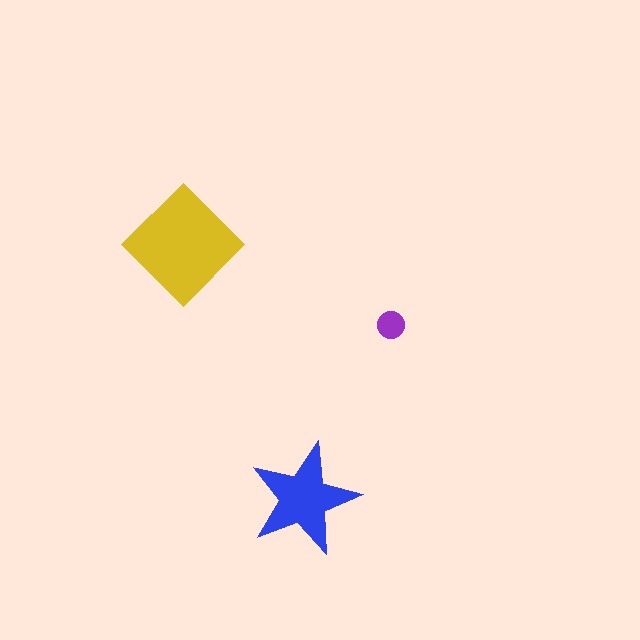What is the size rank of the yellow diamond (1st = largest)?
1st.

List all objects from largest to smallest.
The yellow diamond, the blue star, the purple circle.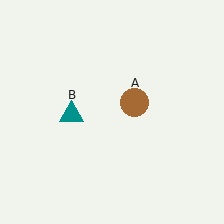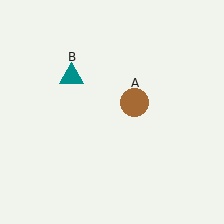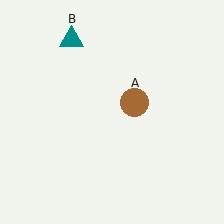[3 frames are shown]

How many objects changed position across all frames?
1 object changed position: teal triangle (object B).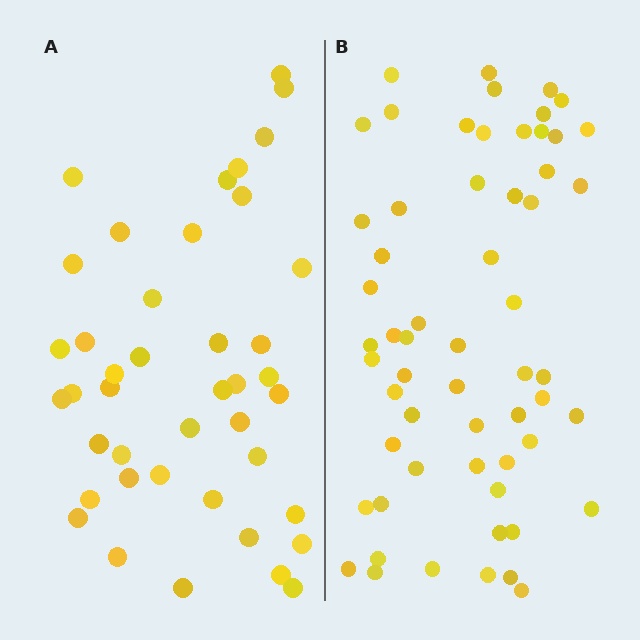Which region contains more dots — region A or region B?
Region B (the right region) has more dots.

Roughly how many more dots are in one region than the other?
Region B has approximately 15 more dots than region A.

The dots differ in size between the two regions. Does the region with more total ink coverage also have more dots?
No. Region A has more total ink coverage because its dots are larger, but region B actually contains more individual dots. Total area can be misleading — the number of items is what matters here.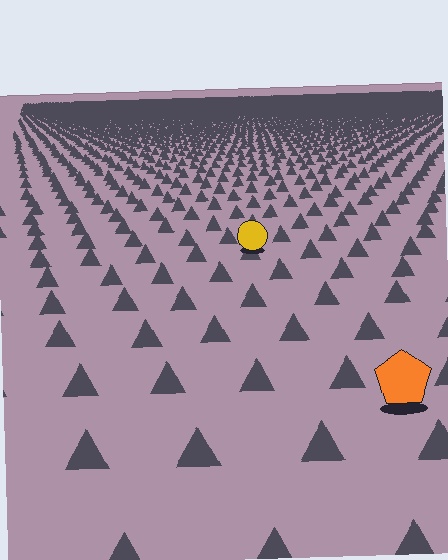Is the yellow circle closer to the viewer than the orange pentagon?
No. The orange pentagon is closer — you can tell from the texture gradient: the ground texture is coarser near it.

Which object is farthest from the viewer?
The yellow circle is farthest from the viewer. It appears smaller and the ground texture around it is denser.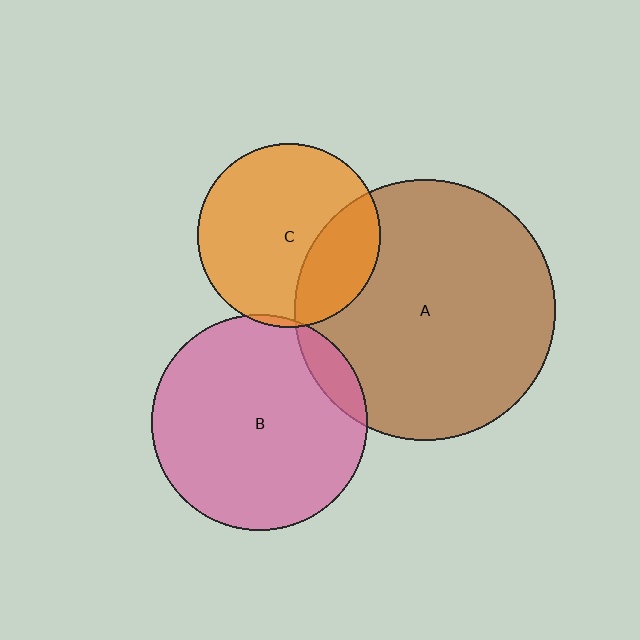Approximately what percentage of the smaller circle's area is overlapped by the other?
Approximately 25%.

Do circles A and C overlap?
Yes.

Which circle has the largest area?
Circle A (brown).